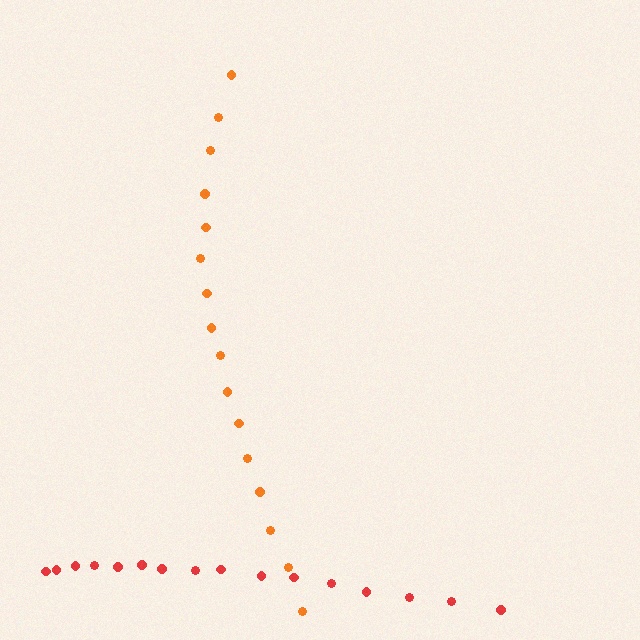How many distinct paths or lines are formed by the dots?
There are 2 distinct paths.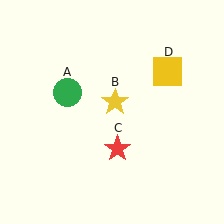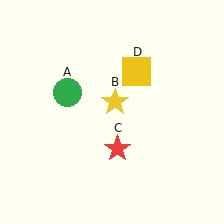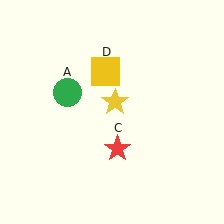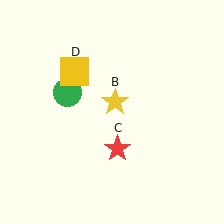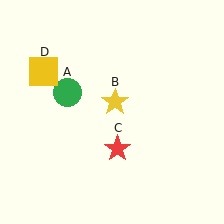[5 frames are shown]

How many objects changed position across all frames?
1 object changed position: yellow square (object D).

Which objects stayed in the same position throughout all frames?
Green circle (object A) and yellow star (object B) and red star (object C) remained stationary.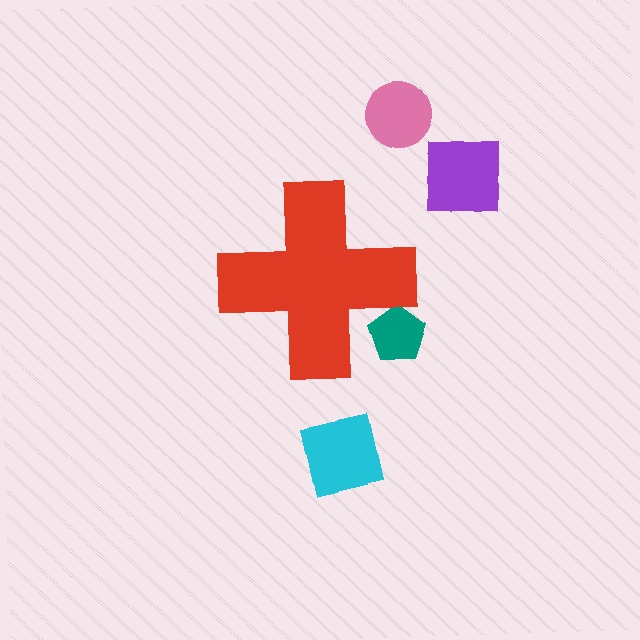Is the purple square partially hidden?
No, the purple square is fully visible.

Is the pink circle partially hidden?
No, the pink circle is fully visible.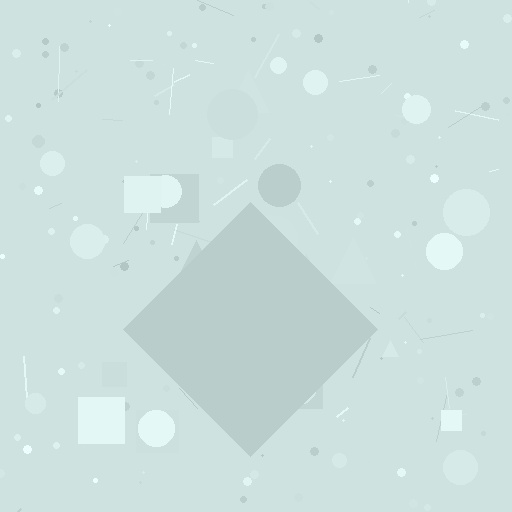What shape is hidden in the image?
A diamond is hidden in the image.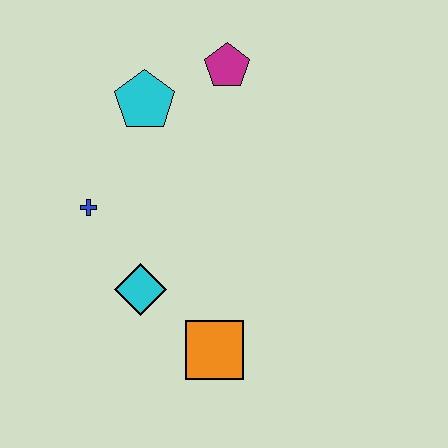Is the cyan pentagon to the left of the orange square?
Yes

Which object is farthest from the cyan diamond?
The magenta pentagon is farthest from the cyan diamond.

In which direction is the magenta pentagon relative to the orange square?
The magenta pentagon is above the orange square.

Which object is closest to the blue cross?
The cyan diamond is closest to the blue cross.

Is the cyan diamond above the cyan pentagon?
No